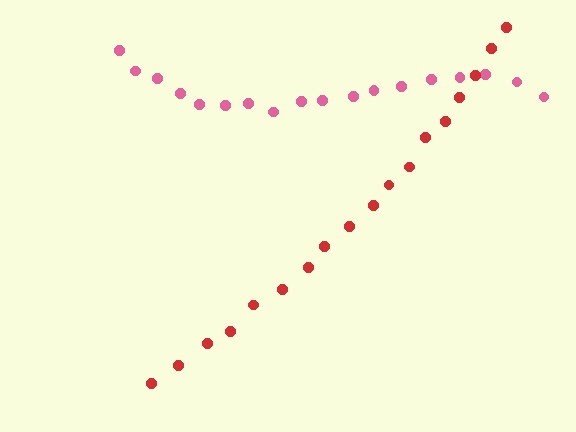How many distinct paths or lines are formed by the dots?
There are 2 distinct paths.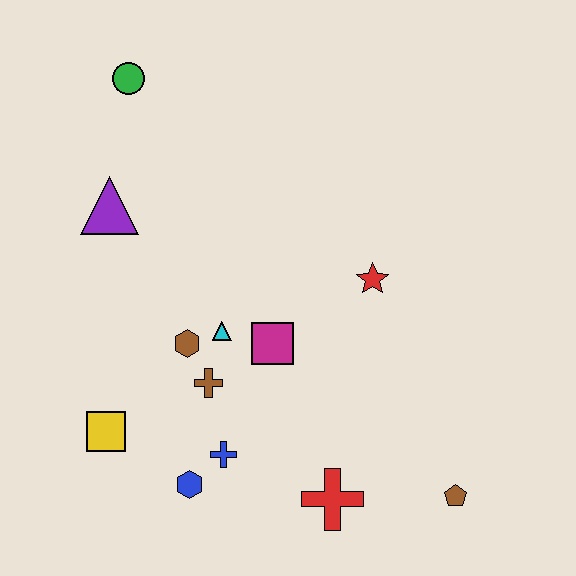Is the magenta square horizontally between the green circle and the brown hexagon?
No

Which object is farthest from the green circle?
The brown pentagon is farthest from the green circle.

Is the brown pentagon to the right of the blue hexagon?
Yes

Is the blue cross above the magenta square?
No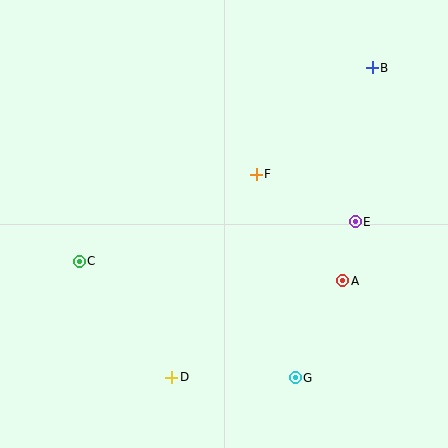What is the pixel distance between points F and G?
The distance between F and G is 207 pixels.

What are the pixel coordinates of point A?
Point A is at (343, 281).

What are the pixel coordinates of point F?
Point F is at (256, 174).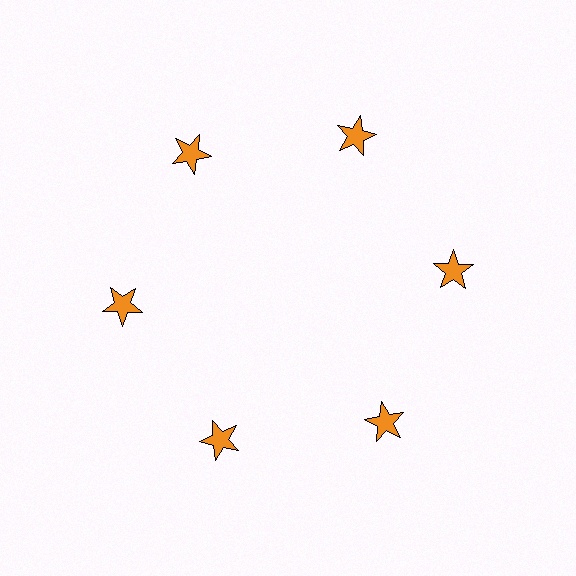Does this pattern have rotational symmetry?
Yes, this pattern has 6-fold rotational symmetry. It looks the same after rotating 60 degrees around the center.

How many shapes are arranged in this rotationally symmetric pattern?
There are 6 shapes, arranged in 6 groups of 1.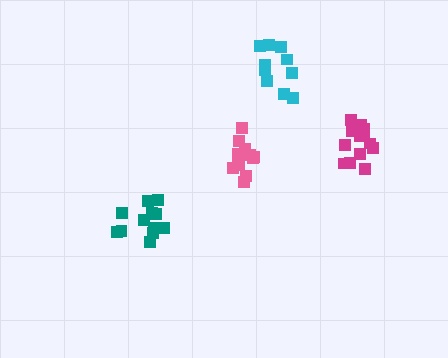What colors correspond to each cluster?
The clusters are colored: pink, cyan, magenta, teal.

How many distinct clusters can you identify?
There are 4 distinct clusters.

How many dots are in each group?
Group 1: 12 dots, Group 2: 10 dots, Group 3: 13 dots, Group 4: 12 dots (47 total).